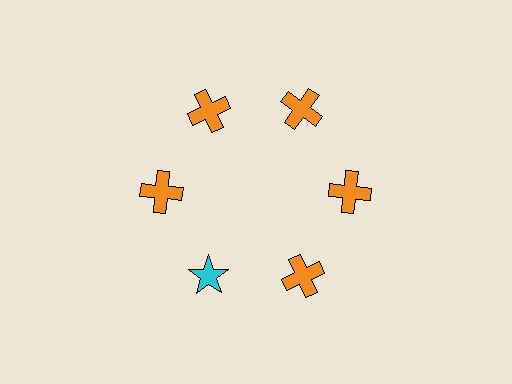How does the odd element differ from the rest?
It differs in both color (cyan instead of orange) and shape (star instead of cross).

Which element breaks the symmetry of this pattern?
The cyan star at roughly the 7 o'clock position breaks the symmetry. All other shapes are orange crosses.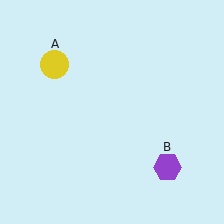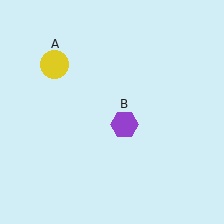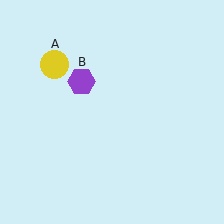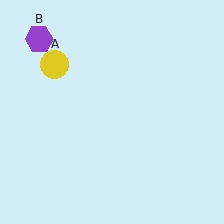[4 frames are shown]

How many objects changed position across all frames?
1 object changed position: purple hexagon (object B).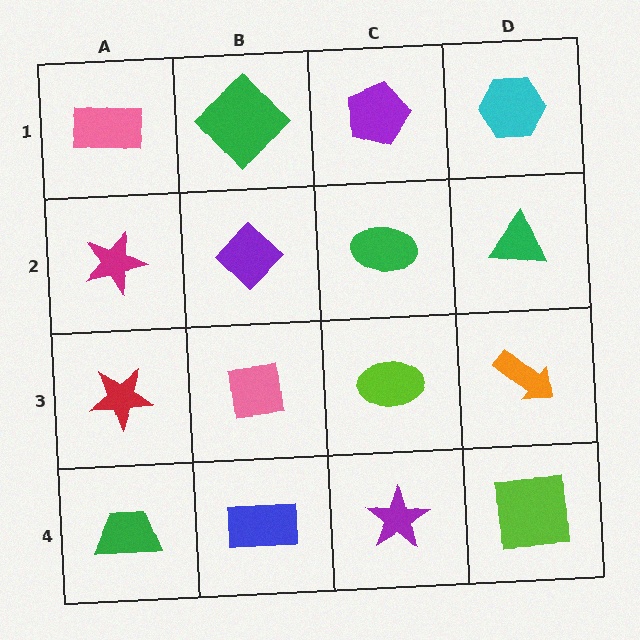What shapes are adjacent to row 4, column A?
A red star (row 3, column A), a blue rectangle (row 4, column B).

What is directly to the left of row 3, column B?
A red star.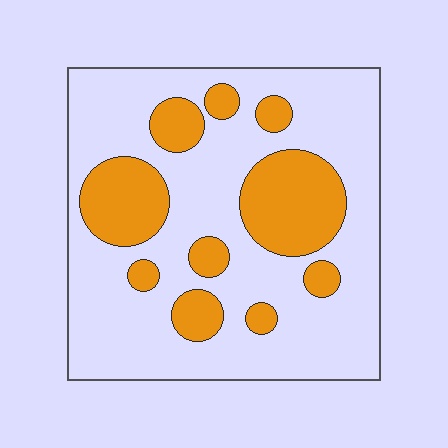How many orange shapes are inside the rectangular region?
10.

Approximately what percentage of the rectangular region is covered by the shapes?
Approximately 25%.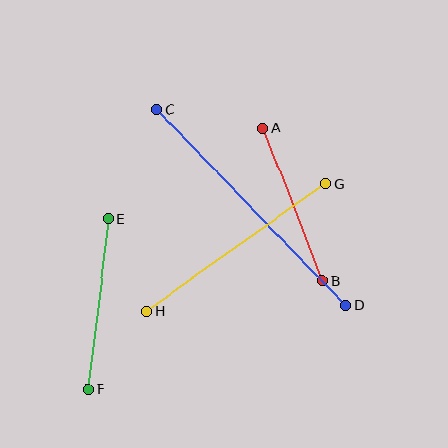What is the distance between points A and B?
The distance is approximately 164 pixels.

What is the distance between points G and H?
The distance is approximately 219 pixels.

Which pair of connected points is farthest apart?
Points C and D are farthest apart.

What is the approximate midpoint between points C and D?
The midpoint is at approximately (251, 207) pixels.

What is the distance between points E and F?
The distance is approximately 172 pixels.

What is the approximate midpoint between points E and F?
The midpoint is at approximately (98, 304) pixels.